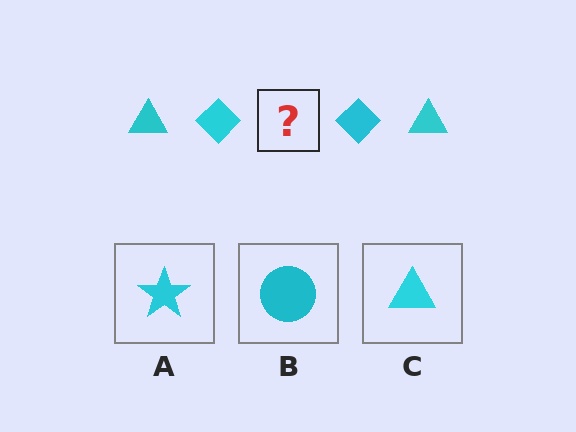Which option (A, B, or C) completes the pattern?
C.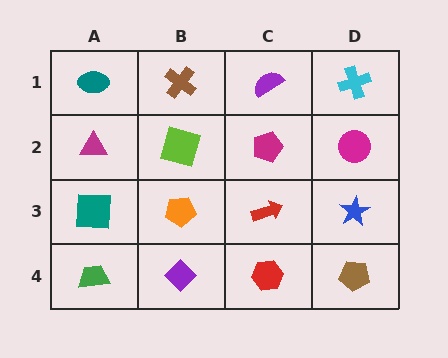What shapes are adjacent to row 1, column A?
A magenta triangle (row 2, column A), a brown cross (row 1, column B).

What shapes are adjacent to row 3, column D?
A magenta circle (row 2, column D), a brown pentagon (row 4, column D), a red arrow (row 3, column C).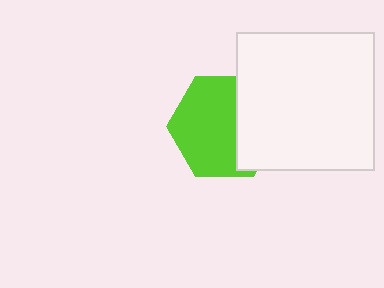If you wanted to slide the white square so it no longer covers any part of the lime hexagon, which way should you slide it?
Slide it right — that is the most direct way to separate the two shapes.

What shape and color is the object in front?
The object in front is a white square.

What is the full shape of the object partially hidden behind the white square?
The partially hidden object is a lime hexagon.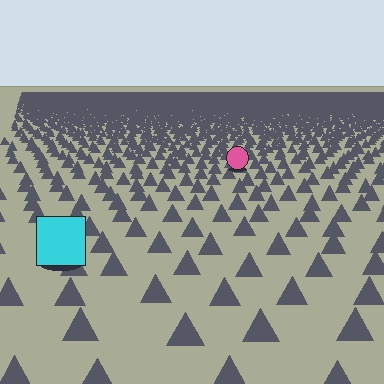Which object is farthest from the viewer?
The pink circle is farthest from the viewer. It appears smaller and the ground texture around it is denser.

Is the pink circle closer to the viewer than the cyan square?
No. The cyan square is closer — you can tell from the texture gradient: the ground texture is coarser near it.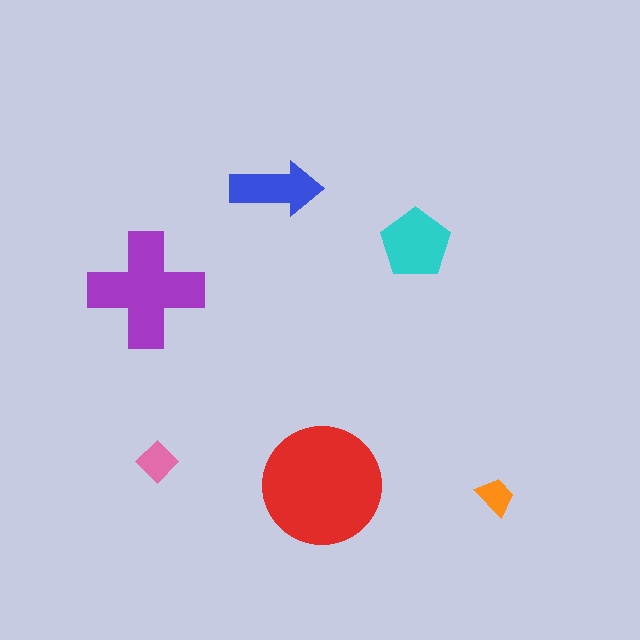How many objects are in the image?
There are 6 objects in the image.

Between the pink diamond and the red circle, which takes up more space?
The red circle.